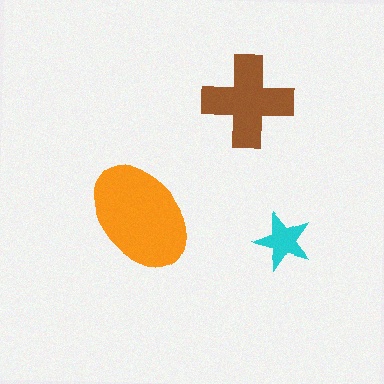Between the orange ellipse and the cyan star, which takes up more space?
The orange ellipse.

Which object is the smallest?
The cyan star.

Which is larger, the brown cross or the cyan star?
The brown cross.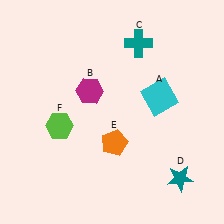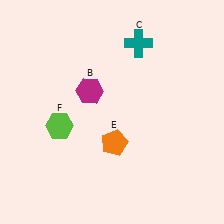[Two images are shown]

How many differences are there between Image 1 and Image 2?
There are 2 differences between the two images.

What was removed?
The cyan square (A), the teal star (D) were removed in Image 2.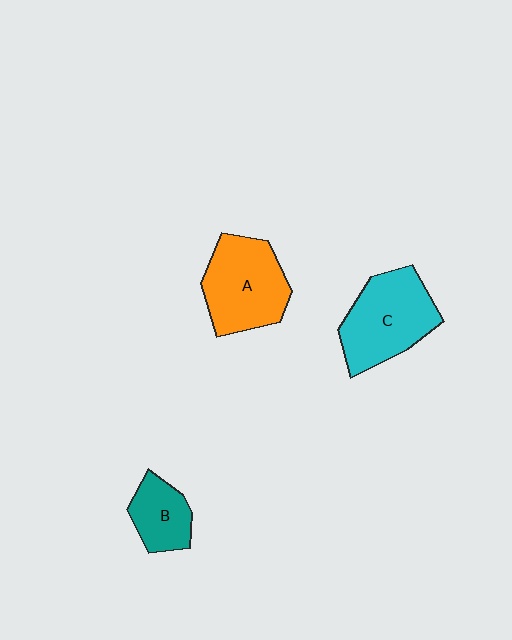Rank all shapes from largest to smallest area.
From largest to smallest: C (cyan), A (orange), B (teal).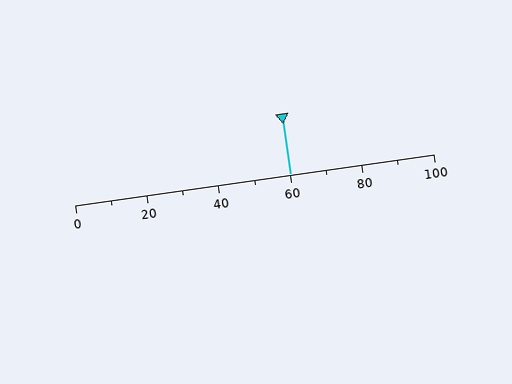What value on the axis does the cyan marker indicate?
The marker indicates approximately 60.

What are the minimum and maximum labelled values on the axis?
The axis runs from 0 to 100.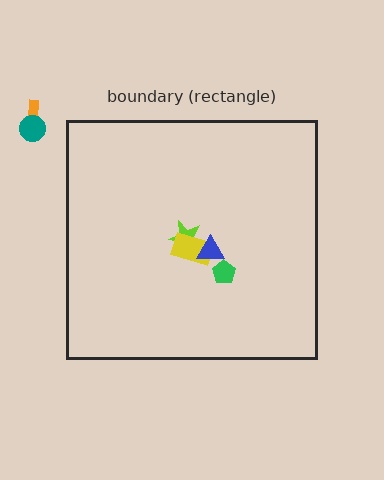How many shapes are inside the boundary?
4 inside, 2 outside.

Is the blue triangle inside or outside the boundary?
Inside.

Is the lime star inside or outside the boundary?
Inside.